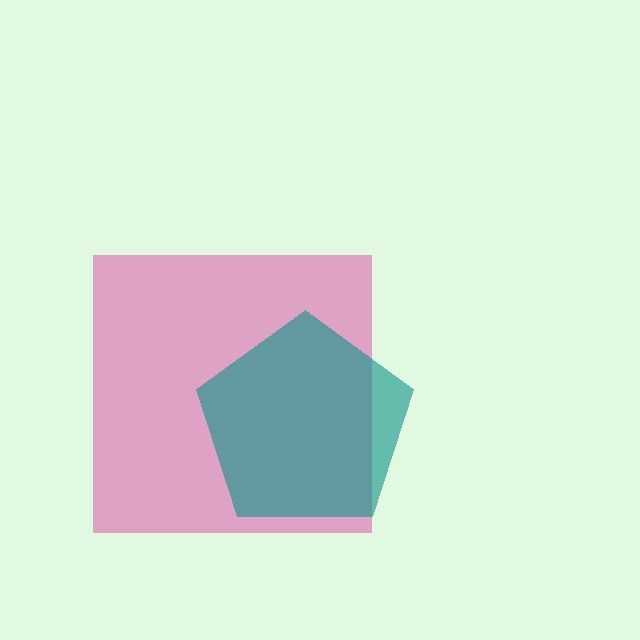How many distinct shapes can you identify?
There are 2 distinct shapes: a pink square, a teal pentagon.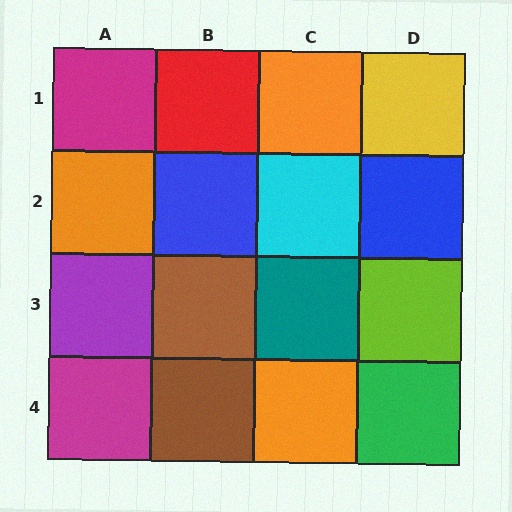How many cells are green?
1 cell is green.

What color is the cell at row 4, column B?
Brown.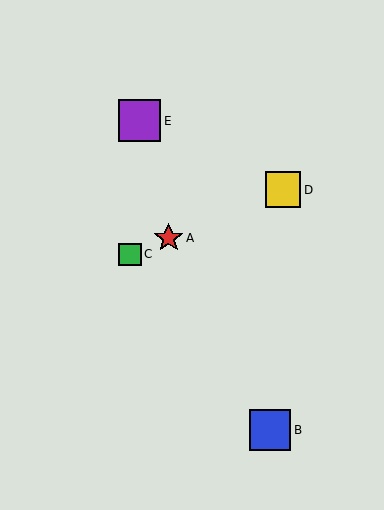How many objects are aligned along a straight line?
3 objects (A, C, D) are aligned along a straight line.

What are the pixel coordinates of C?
Object C is at (130, 254).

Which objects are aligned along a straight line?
Objects A, C, D are aligned along a straight line.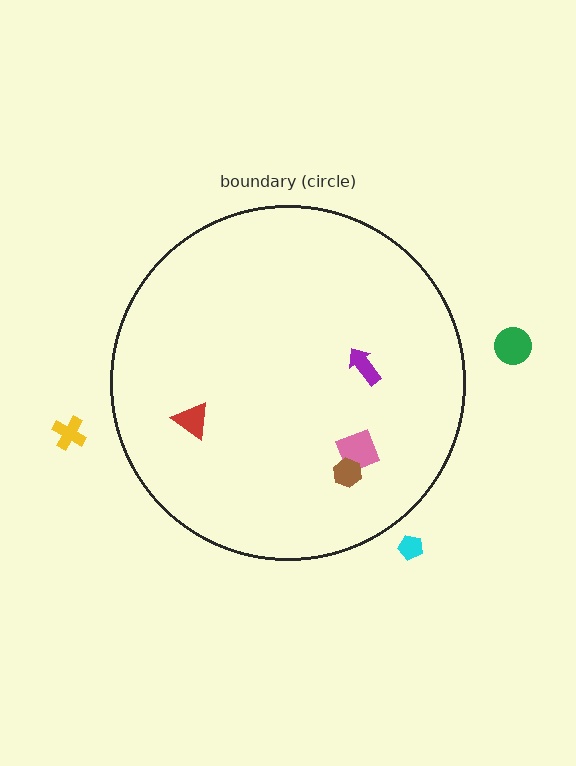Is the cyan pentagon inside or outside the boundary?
Outside.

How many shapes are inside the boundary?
4 inside, 3 outside.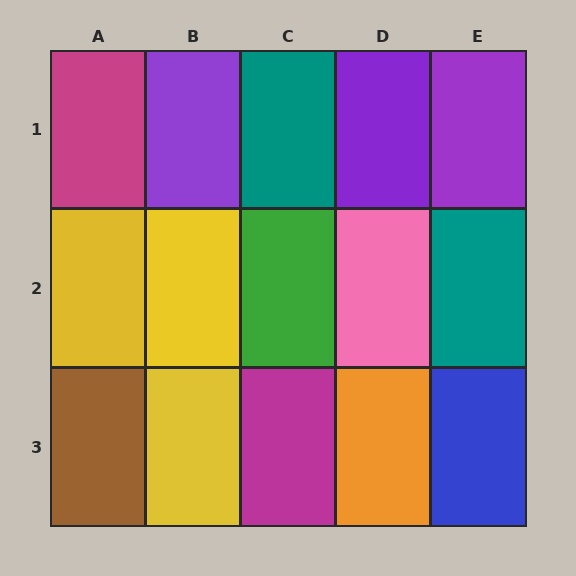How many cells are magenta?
2 cells are magenta.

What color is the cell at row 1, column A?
Magenta.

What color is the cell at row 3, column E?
Blue.